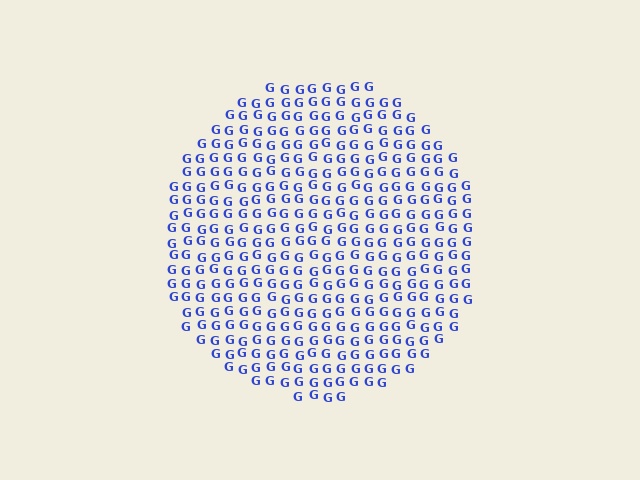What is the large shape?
The large shape is a circle.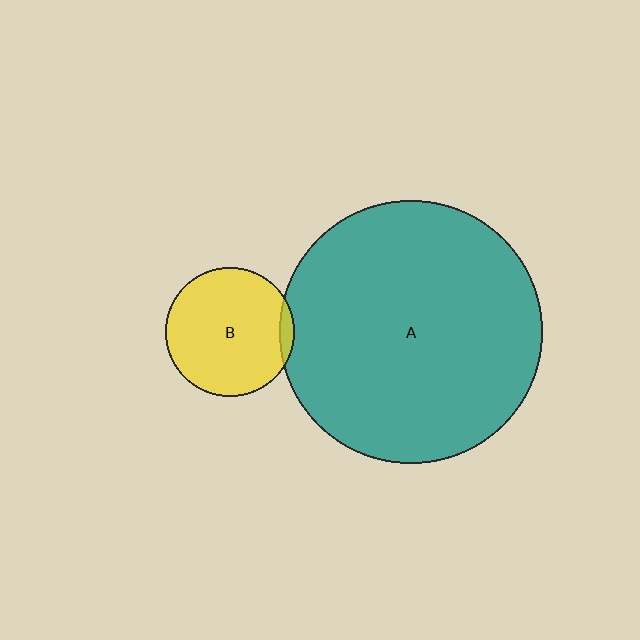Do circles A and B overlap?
Yes.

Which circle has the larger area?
Circle A (teal).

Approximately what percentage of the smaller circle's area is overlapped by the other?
Approximately 5%.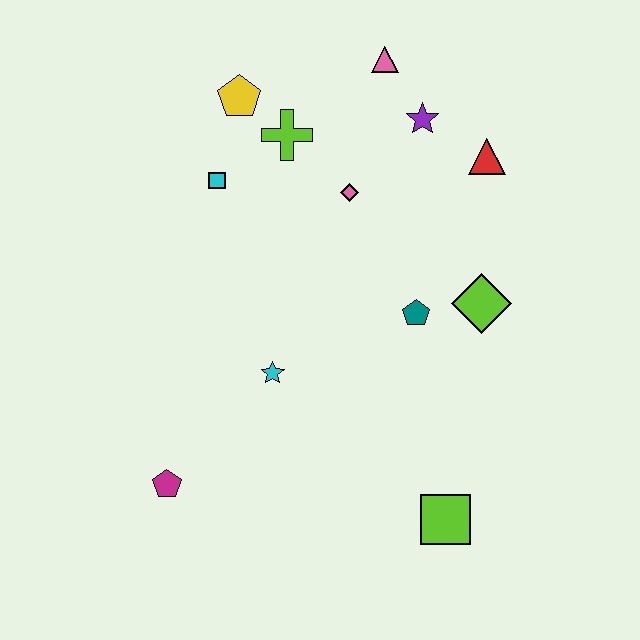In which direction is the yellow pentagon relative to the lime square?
The yellow pentagon is above the lime square.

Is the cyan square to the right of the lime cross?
No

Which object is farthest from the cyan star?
The pink triangle is farthest from the cyan star.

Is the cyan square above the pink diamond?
Yes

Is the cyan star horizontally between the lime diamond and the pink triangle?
No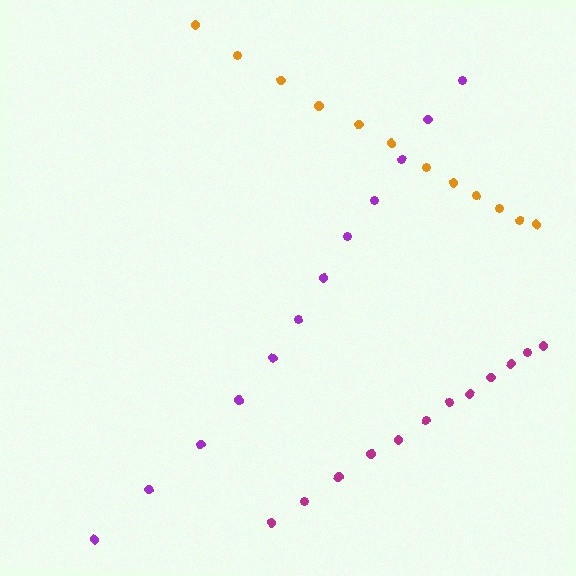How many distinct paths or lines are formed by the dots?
There are 3 distinct paths.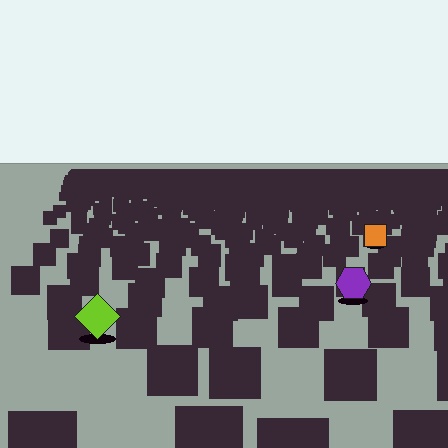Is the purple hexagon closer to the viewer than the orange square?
Yes. The purple hexagon is closer — you can tell from the texture gradient: the ground texture is coarser near it.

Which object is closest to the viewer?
The lime diamond is closest. The texture marks near it are larger and more spread out.